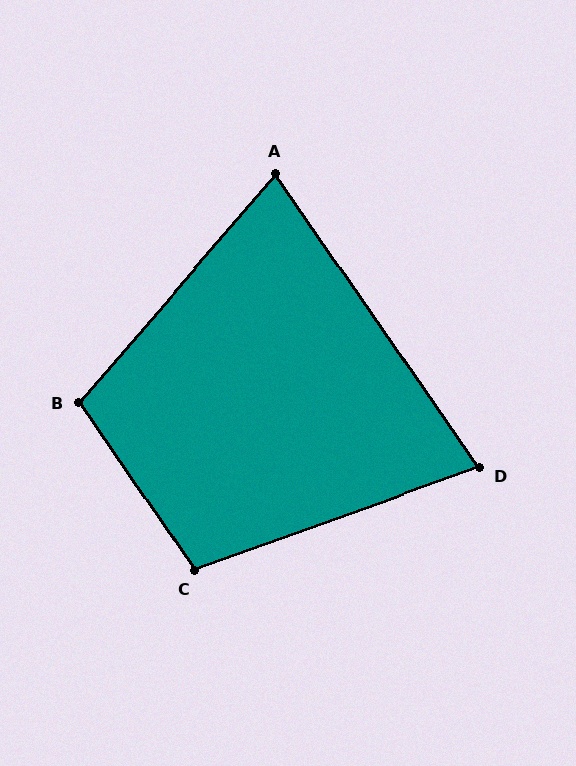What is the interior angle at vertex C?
Approximately 105 degrees (obtuse).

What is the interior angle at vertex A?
Approximately 75 degrees (acute).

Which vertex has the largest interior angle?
B, at approximately 105 degrees.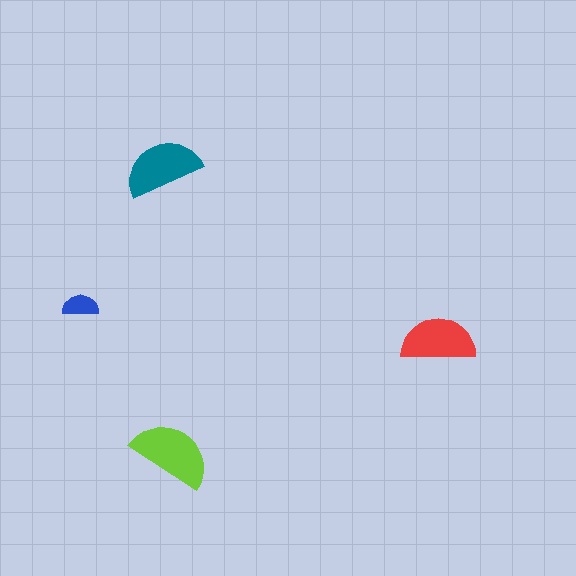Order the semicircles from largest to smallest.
the lime one, the teal one, the red one, the blue one.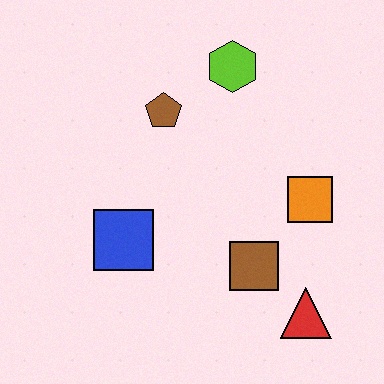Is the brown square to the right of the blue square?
Yes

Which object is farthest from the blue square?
The lime hexagon is farthest from the blue square.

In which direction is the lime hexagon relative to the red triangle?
The lime hexagon is above the red triangle.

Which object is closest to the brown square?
The red triangle is closest to the brown square.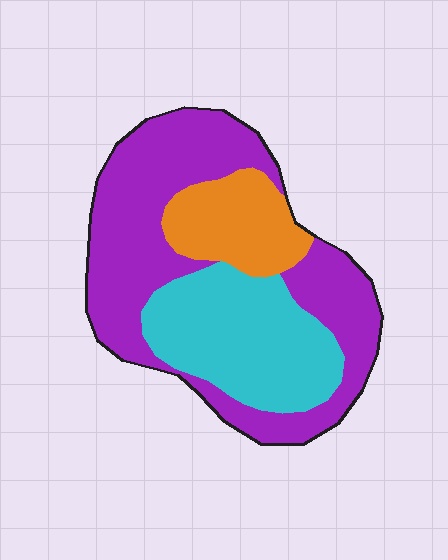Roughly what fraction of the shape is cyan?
Cyan takes up about one third (1/3) of the shape.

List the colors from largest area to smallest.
From largest to smallest: purple, cyan, orange.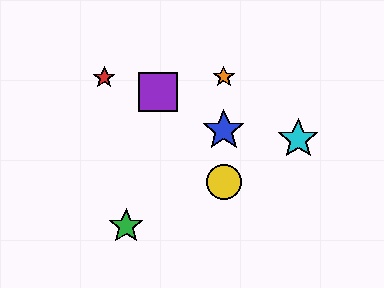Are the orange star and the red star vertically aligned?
No, the orange star is at x≈224 and the red star is at x≈104.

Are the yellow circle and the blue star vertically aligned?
Yes, both are at x≈224.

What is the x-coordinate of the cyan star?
The cyan star is at x≈298.